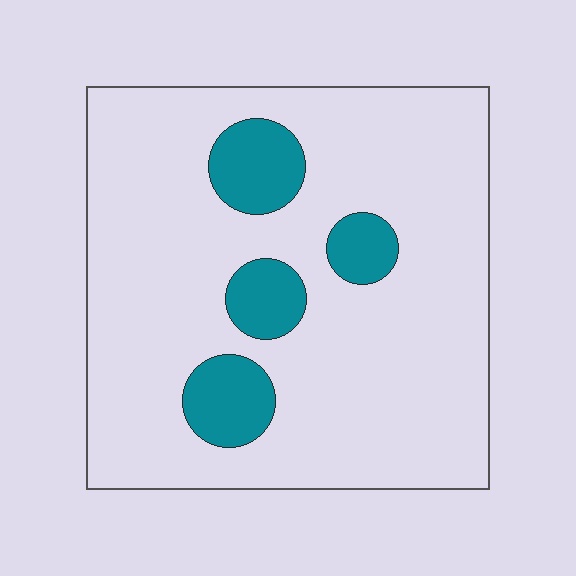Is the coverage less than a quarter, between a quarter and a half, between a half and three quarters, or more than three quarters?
Less than a quarter.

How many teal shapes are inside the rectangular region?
4.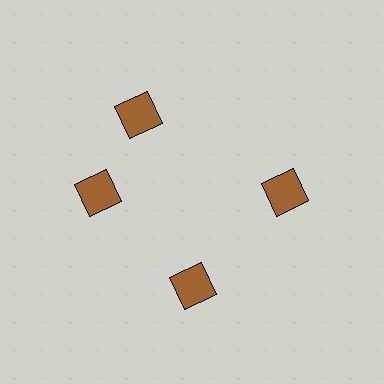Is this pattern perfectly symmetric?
No. The 4 brown squares are arranged in a ring, but one element near the 12 o'clock position is rotated out of alignment along the ring, breaking the 4-fold rotational symmetry.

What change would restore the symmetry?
The symmetry would be restored by rotating it back into even spacing with its neighbors so that all 4 squares sit at equal angles and equal distance from the center.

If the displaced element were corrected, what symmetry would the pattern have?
It would have 4-fold rotational symmetry — the pattern would map onto itself every 90 degrees.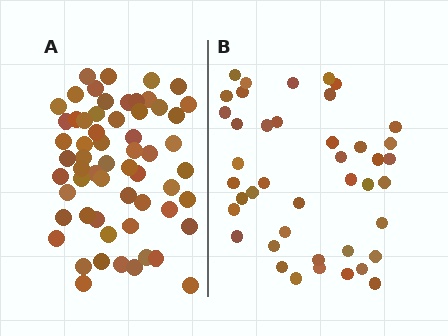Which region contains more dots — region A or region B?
Region A (the left region) has more dots.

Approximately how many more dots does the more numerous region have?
Region A has approximately 20 more dots than region B.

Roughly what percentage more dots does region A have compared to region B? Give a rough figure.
About 45% more.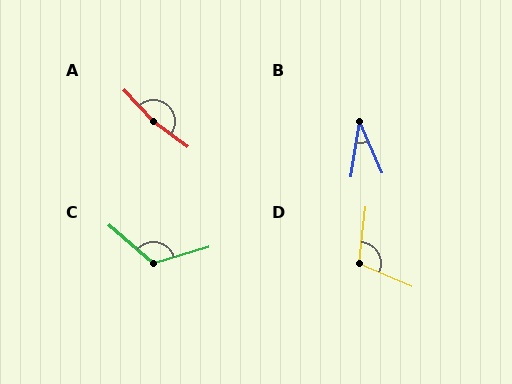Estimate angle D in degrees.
Approximately 107 degrees.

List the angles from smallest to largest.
B (33°), D (107°), C (122°), A (170°).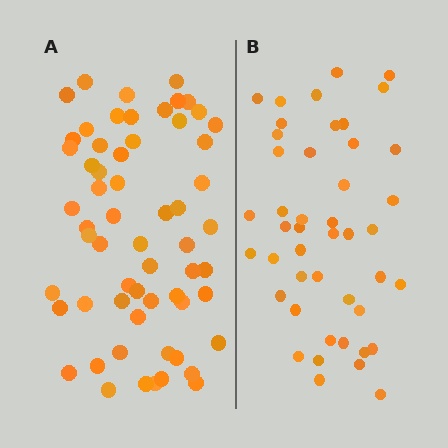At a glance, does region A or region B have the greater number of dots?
Region A (the left region) has more dots.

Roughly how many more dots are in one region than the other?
Region A has approximately 15 more dots than region B.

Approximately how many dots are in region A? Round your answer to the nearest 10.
About 60 dots.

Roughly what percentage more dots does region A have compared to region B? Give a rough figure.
About 35% more.